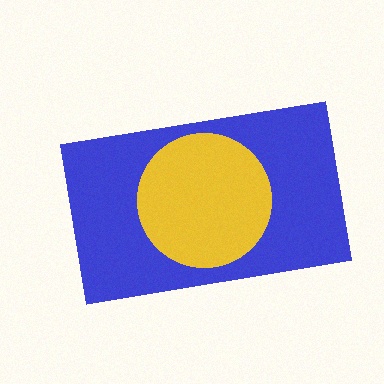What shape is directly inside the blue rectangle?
The yellow circle.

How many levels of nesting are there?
2.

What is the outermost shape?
The blue rectangle.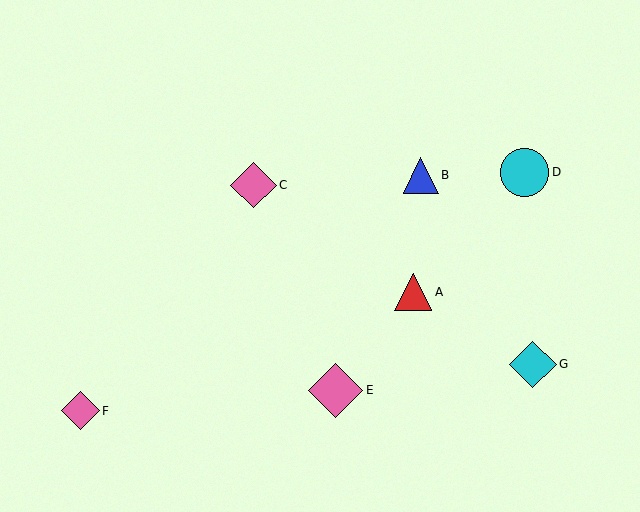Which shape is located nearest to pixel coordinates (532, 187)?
The cyan circle (labeled D) at (525, 172) is nearest to that location.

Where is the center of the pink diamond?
The center of the pink diamond is at (80, 411).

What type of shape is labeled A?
Shape A is a red triangle.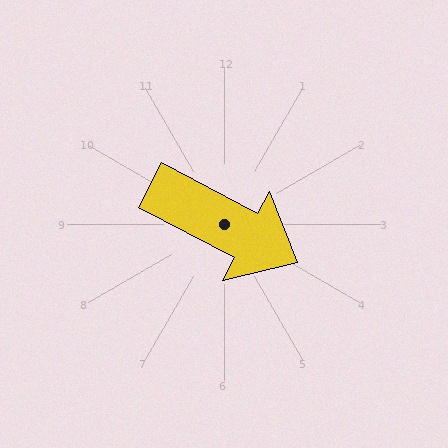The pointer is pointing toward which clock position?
Roughly 4 o'clock.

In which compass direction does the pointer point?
Southeast.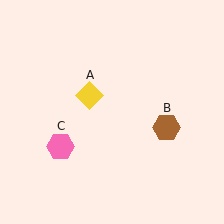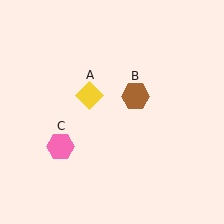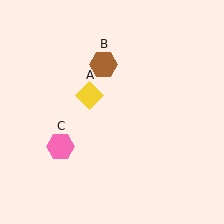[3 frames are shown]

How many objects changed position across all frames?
1 object changed position: brown hexagon (object B).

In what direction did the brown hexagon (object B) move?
The brown hexagon (object B) moved up and to the left.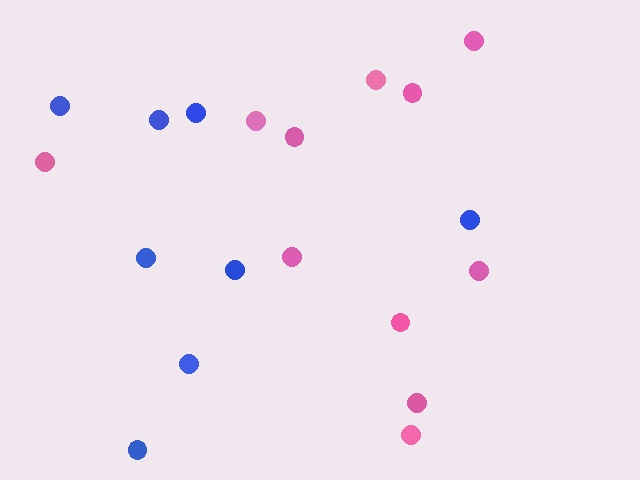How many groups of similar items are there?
There are 2 groups: one group of pink circles (11) and one group of blue circles (8).